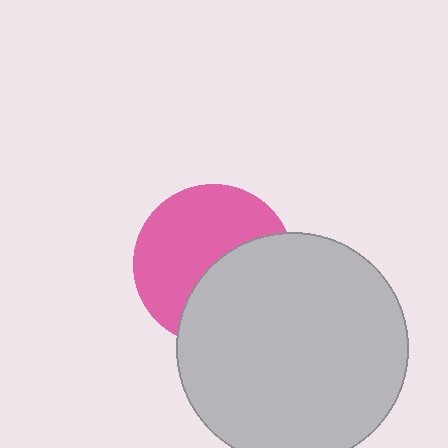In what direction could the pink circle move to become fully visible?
The pink circle could move toward the upper-left. That would shift it out from behind the light gray circle entirely.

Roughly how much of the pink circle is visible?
About half of it is visible (roughly 57%).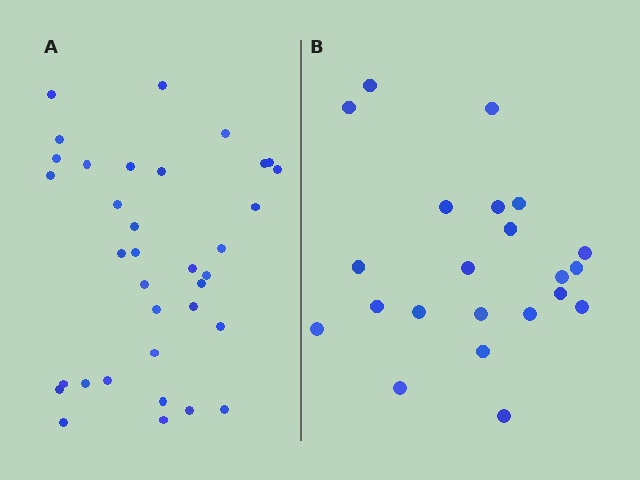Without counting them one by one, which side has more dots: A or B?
Region A (the left region) has more dots.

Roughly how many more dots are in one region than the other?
Region A has approximately 15 more dots than region B.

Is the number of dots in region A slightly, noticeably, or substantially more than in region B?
Region A has substantially more. The ratio is roughly 1.6 to 1.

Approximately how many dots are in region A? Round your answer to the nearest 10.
About 40 dots. (The exact count is 35, which rounds to 40.)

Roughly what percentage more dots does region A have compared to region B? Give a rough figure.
About 60% more.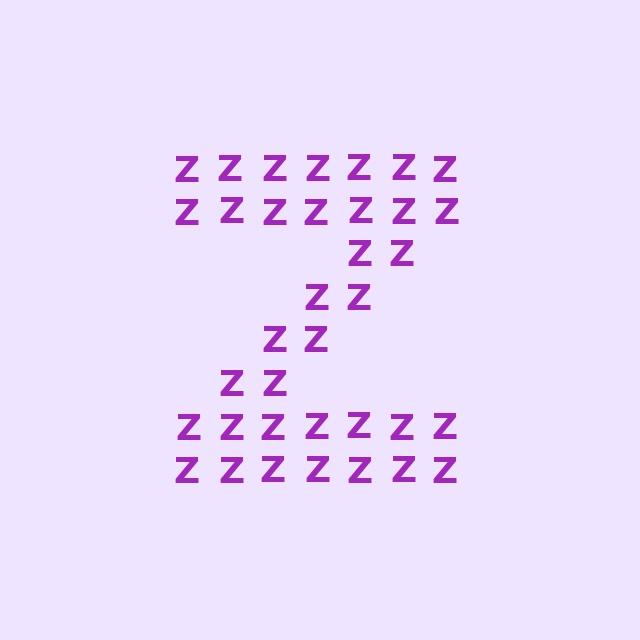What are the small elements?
The small elements are letter Z's.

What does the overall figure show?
The overall figure shows the letter Z.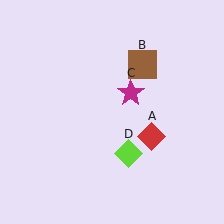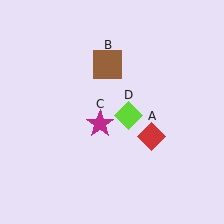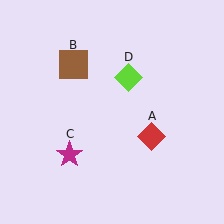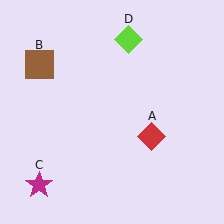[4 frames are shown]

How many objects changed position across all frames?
3 objects changed position: brown square (object B), magenta star (object C), lime diamond (object D).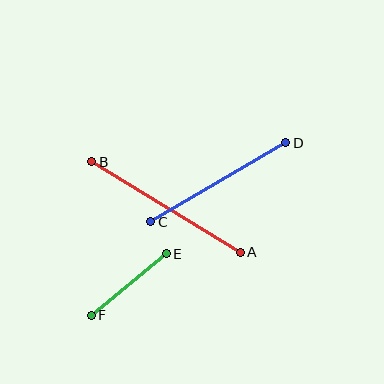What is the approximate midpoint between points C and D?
The midpoint is at approximately (218, 182) pixels.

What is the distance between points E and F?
The distance is approximately 97 pixels.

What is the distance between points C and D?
The distance is approximately 156 pixels.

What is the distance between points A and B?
The distance is approximately 174 pixels.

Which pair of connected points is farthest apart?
Points A and B are farthest apart.